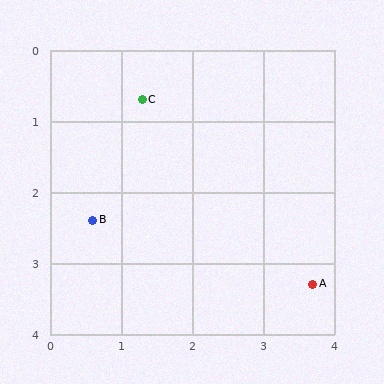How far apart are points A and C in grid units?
Points A and C are about 3.5 grid units apart.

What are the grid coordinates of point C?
Point C is at approximately (1.3, 0.7).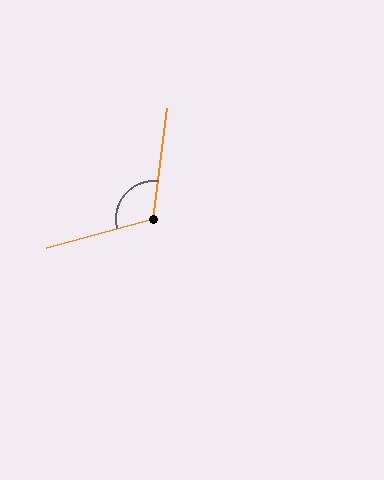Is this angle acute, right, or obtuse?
It is obtuse.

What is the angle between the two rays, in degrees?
Approximately 113 degrees.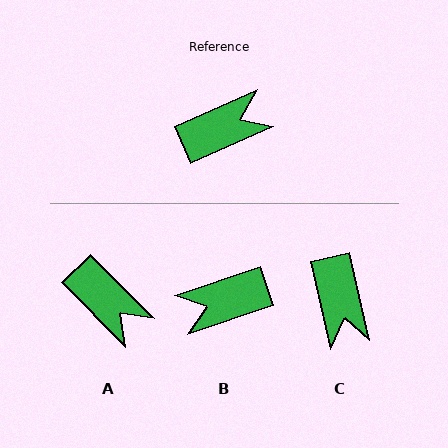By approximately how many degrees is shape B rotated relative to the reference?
Approximately 175 degrees counter-clockwise.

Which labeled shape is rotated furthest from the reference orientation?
B, about 175 degrees away.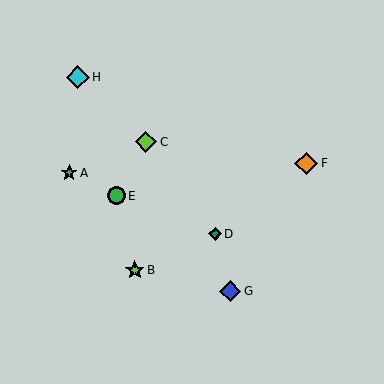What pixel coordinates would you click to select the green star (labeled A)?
Click at (69, 173) to select the green star A.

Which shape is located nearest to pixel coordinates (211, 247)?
The teal diamond (labeled D) at (215, 234) is nearest to that location.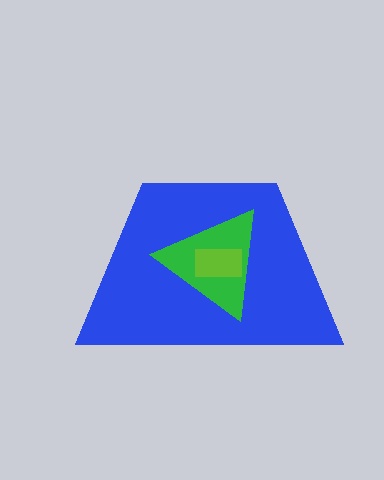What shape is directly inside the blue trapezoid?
The green triangle.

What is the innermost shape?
The lime rectangle.